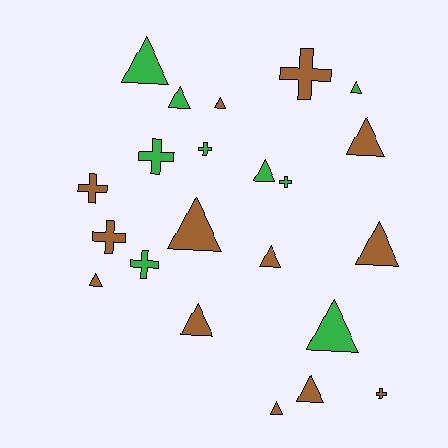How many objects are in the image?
There are 22 objects.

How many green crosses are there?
There are 4 green crosses.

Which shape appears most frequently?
Triangle, with 14 objects.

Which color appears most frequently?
Brown, with 13 objects.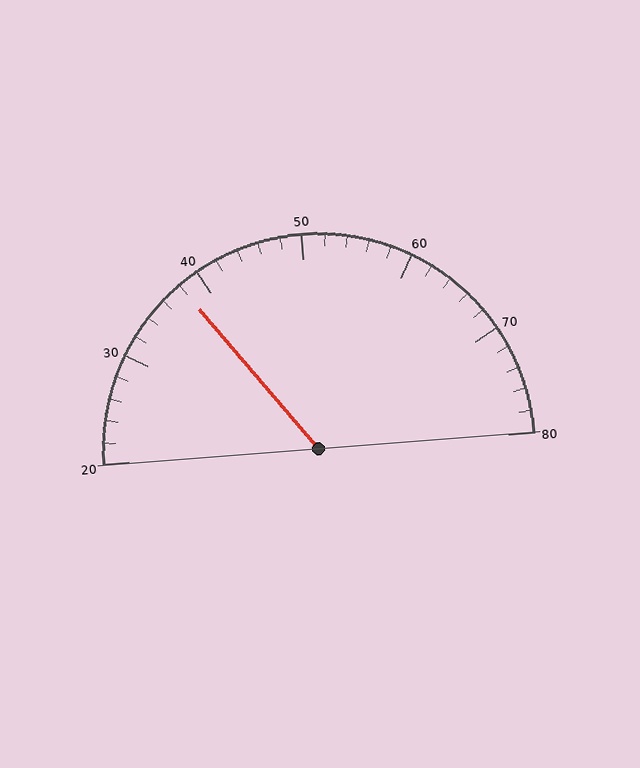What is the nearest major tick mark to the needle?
The nearest major tick mark is 40.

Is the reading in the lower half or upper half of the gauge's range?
The reading is in the lower half of the range (20 to 80).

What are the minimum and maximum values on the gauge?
The gauge ranges from 20 to 80.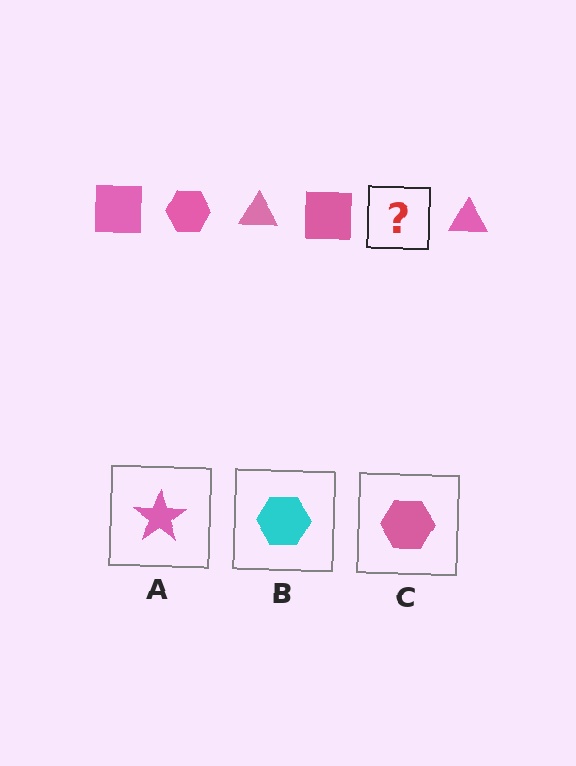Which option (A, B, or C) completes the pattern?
C.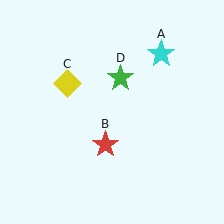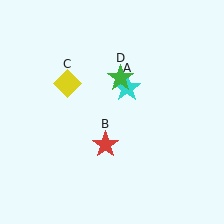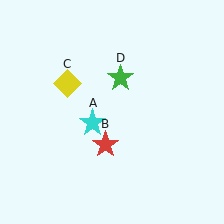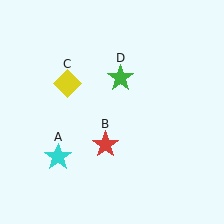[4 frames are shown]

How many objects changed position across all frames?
1 object changed position: cyan star (object A).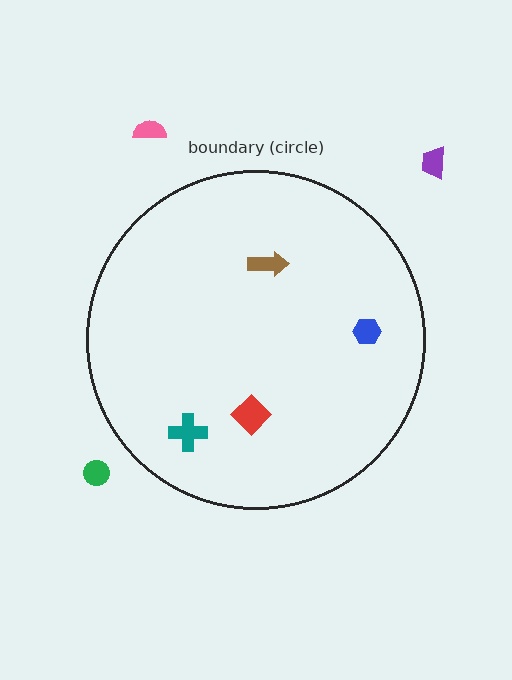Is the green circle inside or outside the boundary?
Outside.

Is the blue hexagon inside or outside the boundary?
Inside.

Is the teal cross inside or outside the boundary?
Inside.